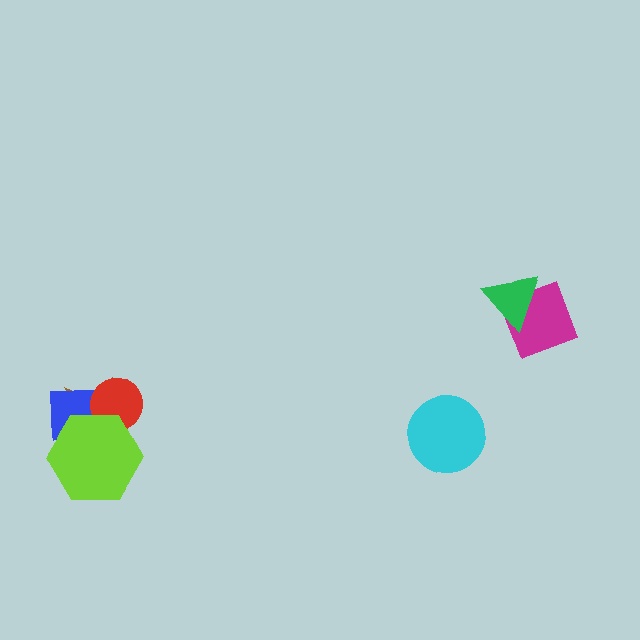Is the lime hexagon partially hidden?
No, no other shape covers it.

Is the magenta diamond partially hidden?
Yes, it is partially covered by another shape.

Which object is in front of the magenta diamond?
The green triangle is in front of the magenta diamond.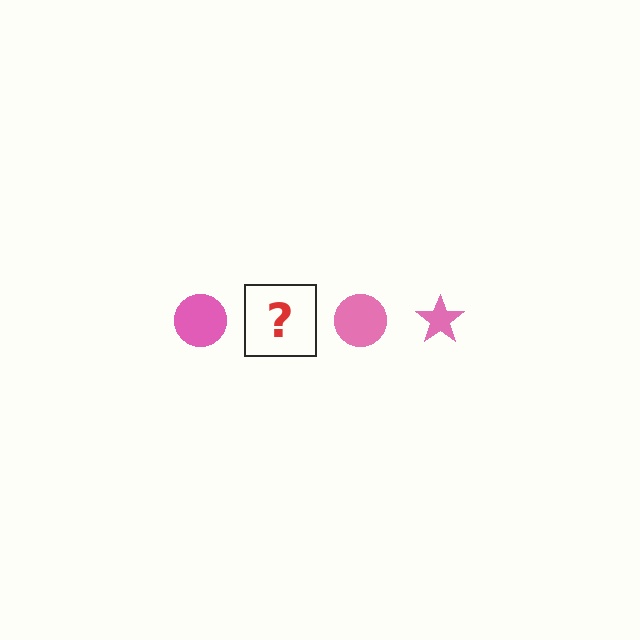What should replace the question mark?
The question mark should be replaced with a pink star.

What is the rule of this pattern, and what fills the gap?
The rule is that the pattern cycles through circle, star shapes in pink. The gap should be filled with a pink star.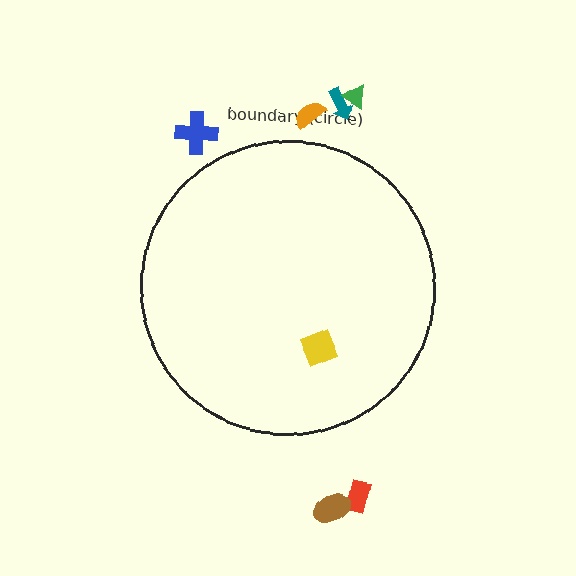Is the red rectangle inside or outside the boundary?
Outside.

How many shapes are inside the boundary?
1 inside, 6 outside.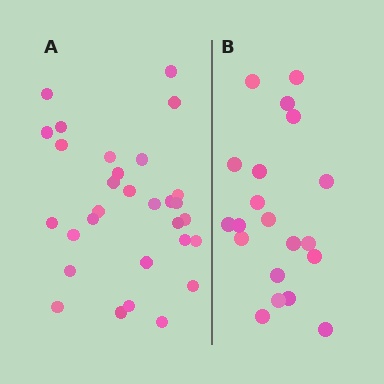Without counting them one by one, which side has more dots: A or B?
Region A (the left region) has more dots.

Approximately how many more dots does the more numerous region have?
Region A has roughly 10 or so more dots than region B.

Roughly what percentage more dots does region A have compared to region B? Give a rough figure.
About 50% more.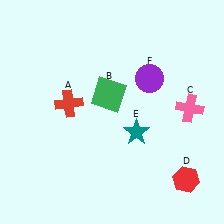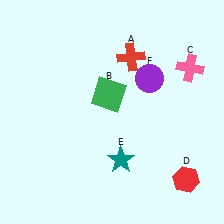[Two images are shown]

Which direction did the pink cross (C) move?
The pink cross (C) moved up.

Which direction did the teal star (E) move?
The teal star (E) moved down.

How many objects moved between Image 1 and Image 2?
3 objects moved between the two images.